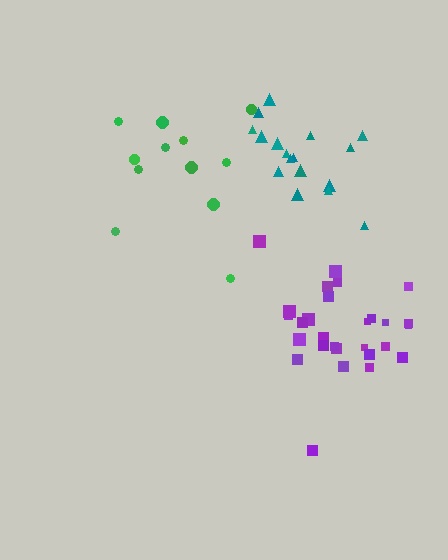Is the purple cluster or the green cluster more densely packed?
Purple.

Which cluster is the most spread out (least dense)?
Green.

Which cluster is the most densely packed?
Purple.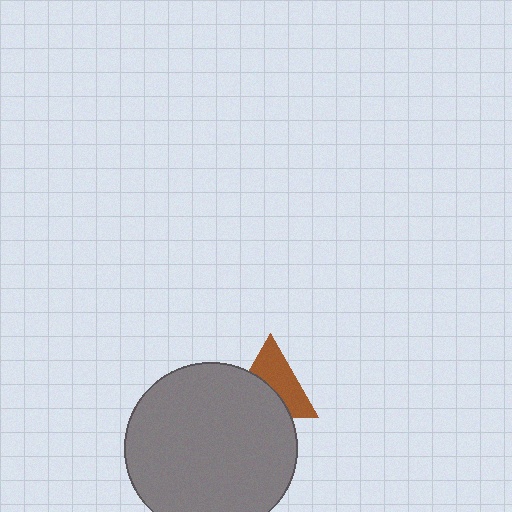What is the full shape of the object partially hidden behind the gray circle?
The partially hidden object is a brown triangle.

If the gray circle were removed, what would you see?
You would see the complete brown triangle.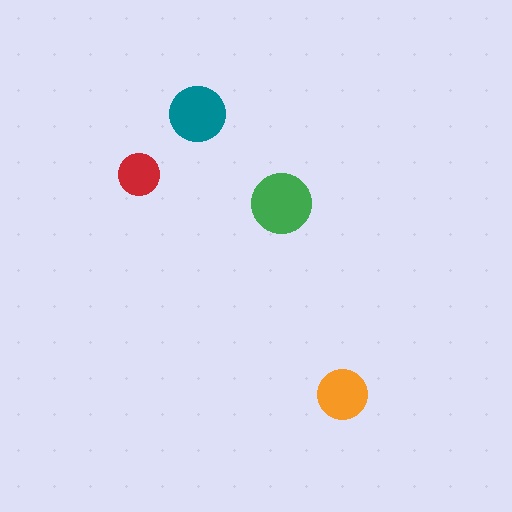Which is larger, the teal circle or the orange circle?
The teal one.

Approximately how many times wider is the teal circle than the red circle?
About 1.5 times wider.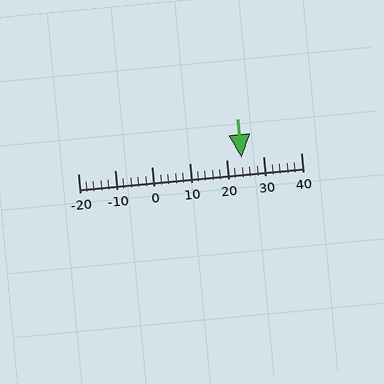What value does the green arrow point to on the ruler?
The green arrow points to approximately 24.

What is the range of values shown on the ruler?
The ruler shows values from -20 to 40.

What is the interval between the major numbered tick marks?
The major tick marks are spaced 10 units apart.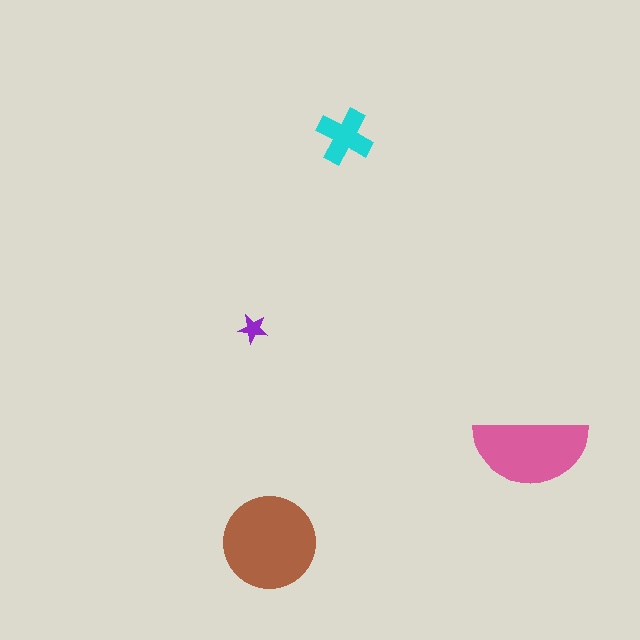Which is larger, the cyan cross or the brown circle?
The brown circle.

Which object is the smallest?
The purple star.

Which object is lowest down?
The brown circle is bottommost.